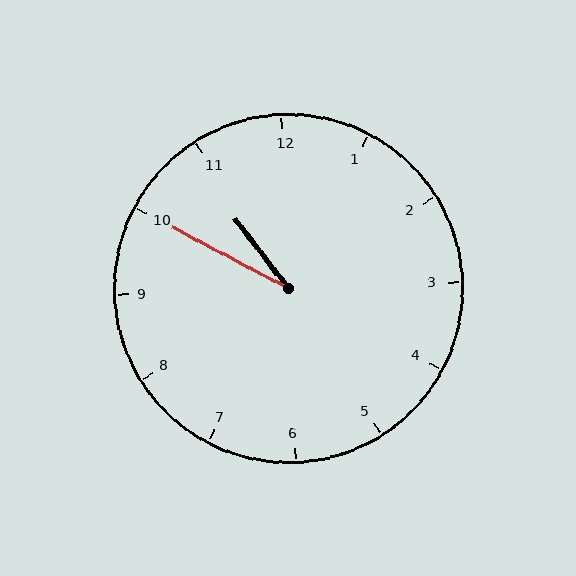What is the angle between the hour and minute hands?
Approximately 25 degrees.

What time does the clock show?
10:50.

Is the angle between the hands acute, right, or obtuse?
It is acute.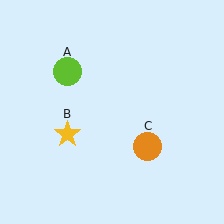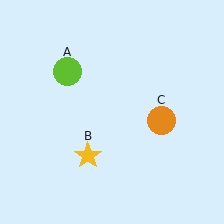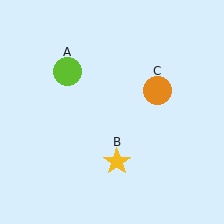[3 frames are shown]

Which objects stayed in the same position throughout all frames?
Lime circle (object A) remained stationary.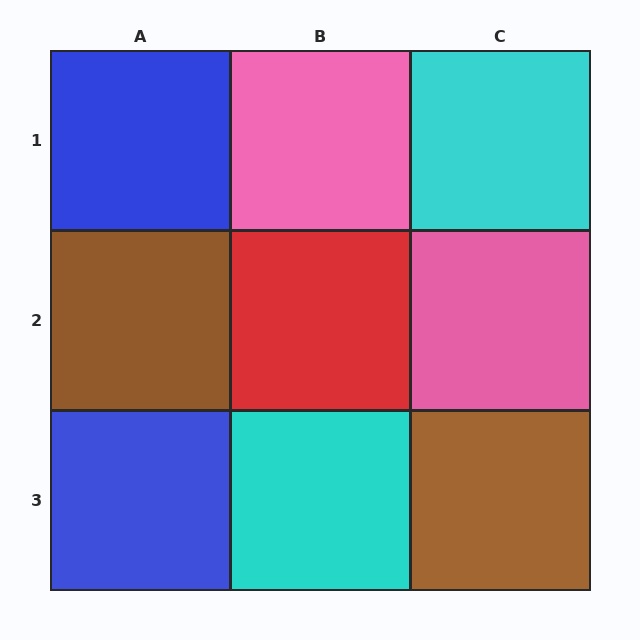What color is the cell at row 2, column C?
Pink.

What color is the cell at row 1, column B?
Pink.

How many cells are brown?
2 cells are brown.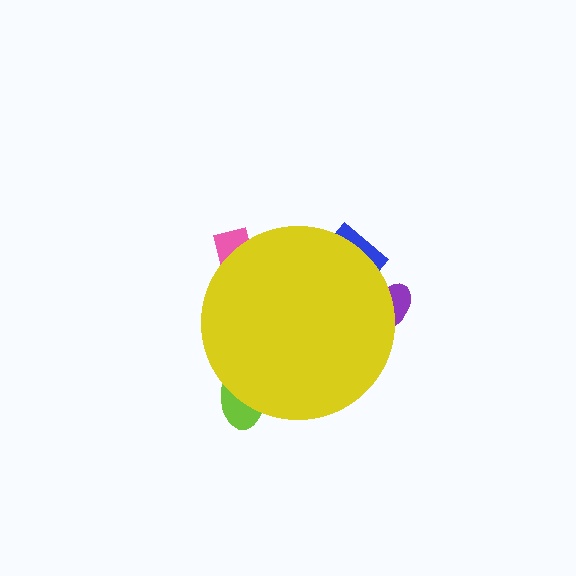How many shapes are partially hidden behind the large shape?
4 shapes are partially hidden.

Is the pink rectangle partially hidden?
Yes, the pink rectangle is partially hidden behind the yellow circle.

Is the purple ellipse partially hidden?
Yes, the purple ellipse is partially hidden behind the yellow circle.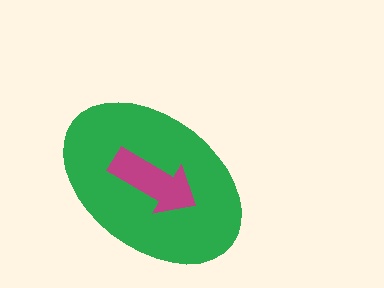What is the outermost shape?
The green ellipse.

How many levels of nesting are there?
2.